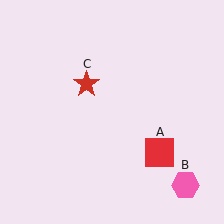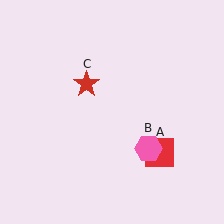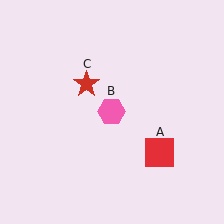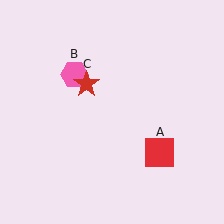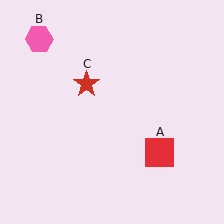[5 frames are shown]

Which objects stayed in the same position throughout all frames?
Red square (object A) and red star (object C) remained stationary.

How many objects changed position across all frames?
1 object changed position: pink hexagon (object B).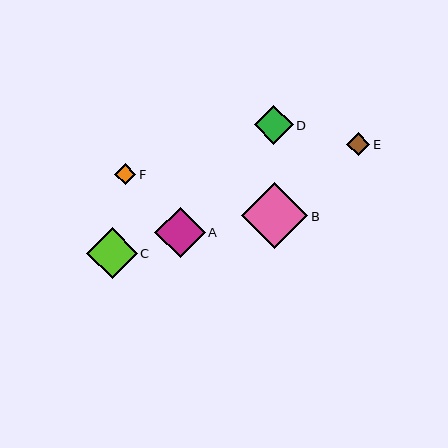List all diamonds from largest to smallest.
From largest to smallest: B, A, C, D, E, F.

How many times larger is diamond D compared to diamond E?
Diamond D is approximately 1.7 times the size of diamond E.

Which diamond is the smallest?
Diamond F is the smallest with a size of approximately 21 pixels.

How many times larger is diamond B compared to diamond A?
Diamond B is approximately 1.3 times the size of diamond A.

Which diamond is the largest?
Diamond B is the largest with a size of approximately 67 pixels.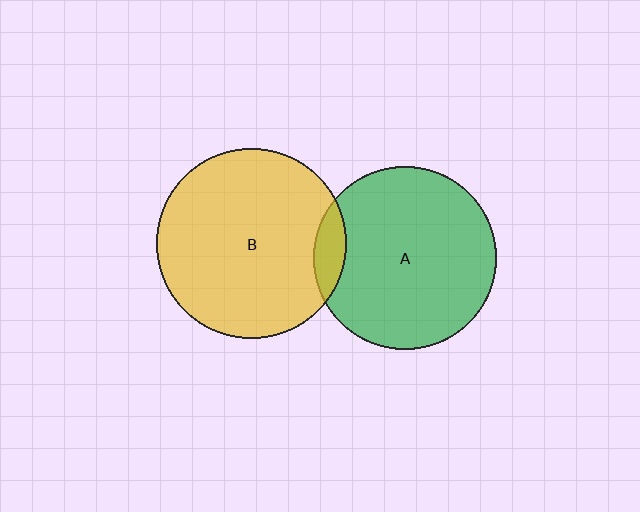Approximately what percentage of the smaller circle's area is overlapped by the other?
Approximately 10%.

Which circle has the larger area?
Circle B (yellow).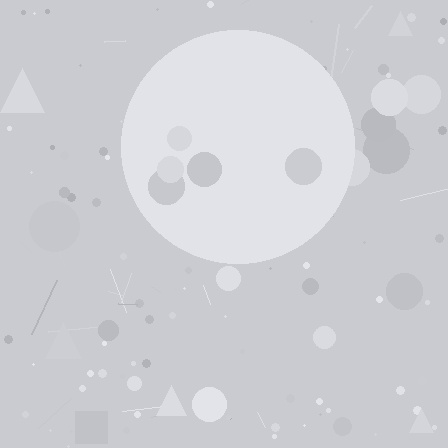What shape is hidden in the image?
A circle is hidden in the image.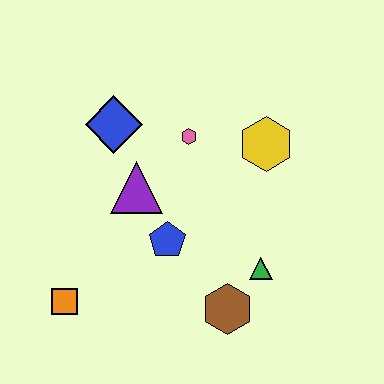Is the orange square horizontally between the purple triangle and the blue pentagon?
No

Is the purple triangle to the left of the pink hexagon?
Yes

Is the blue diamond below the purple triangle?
No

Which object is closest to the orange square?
The blue pentagon is closest to the orange square.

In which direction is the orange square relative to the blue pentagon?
The orange square is to the left of the blue pentagon.